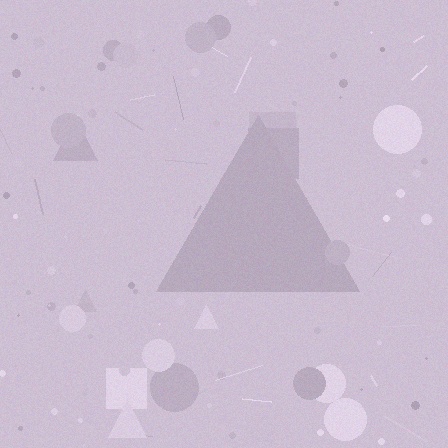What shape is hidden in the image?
A triangle is hidden in the image.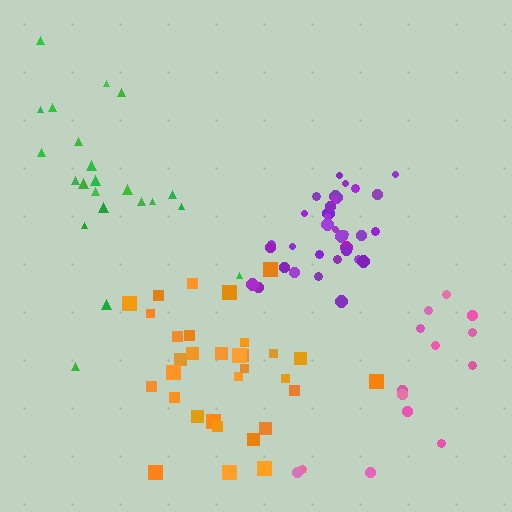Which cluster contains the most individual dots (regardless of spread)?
Purple (35).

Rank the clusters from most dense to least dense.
purple, orange, green, pink.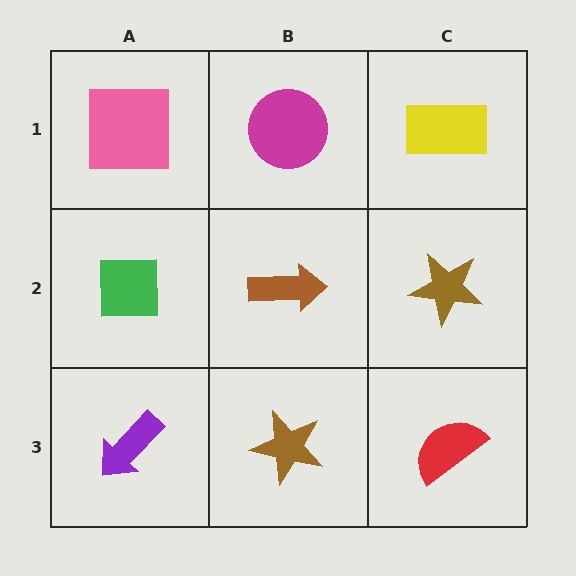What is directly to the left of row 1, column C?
A magenta circle.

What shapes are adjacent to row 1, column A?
A green square (row 2, column A), a magenta circle (row 1, column B).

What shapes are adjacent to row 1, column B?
A brown arrow (row 2, column B), a pink square (row 1, column A), a yellow rectangle (row 1, column C).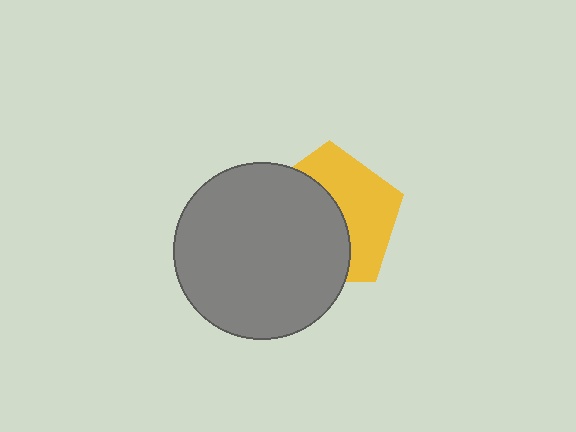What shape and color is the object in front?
The object in front is a gray circle.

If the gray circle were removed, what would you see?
You would see the complete yellow pentagon.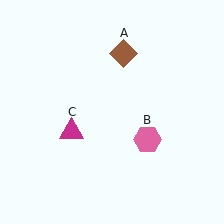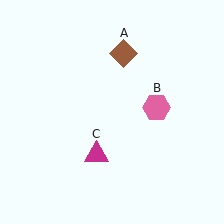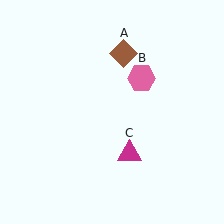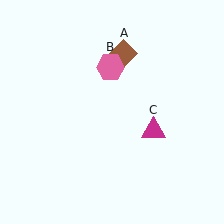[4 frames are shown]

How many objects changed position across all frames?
2 objects changed position: pink hexagon (object B), magenta triangle (object C).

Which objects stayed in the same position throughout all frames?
Brown diamond (object A) remained stationary.